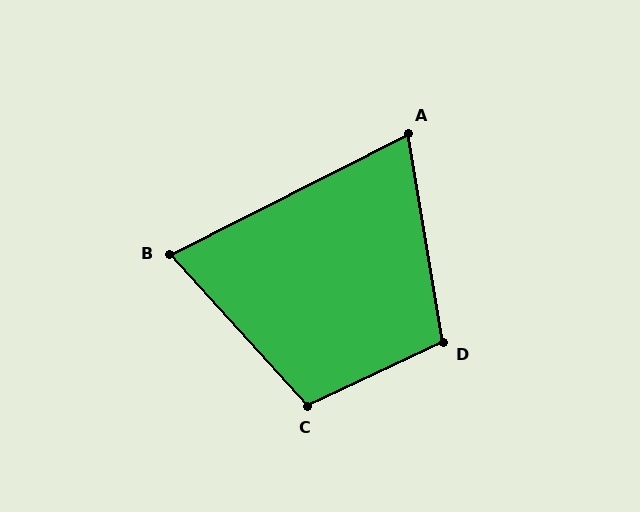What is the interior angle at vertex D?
Approximately 105 degrees (obtuse).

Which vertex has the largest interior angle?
C, at approximately 107 degrees.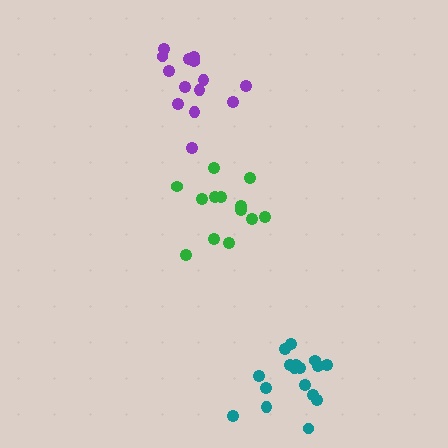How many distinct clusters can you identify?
There are 3 distinct clusters.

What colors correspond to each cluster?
The clusters are colored: green, teal, purple.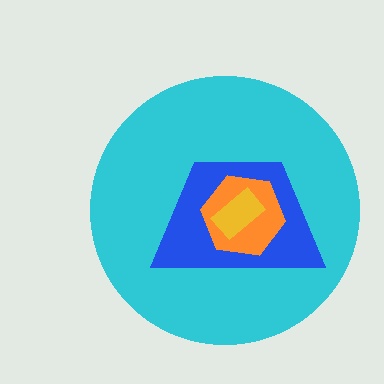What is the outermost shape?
The cyan circle.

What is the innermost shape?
The yellow rectangle.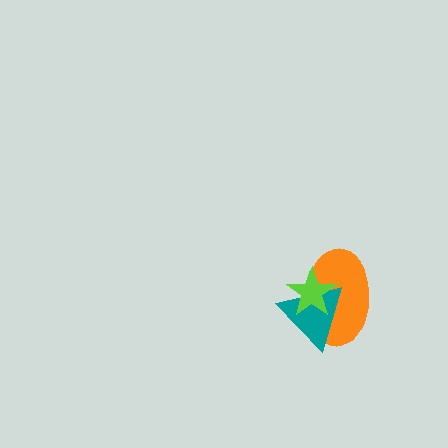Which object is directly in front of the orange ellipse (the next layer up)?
The teal triangle is directly in front of the orange ellipse.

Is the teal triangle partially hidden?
Yes, it is partially covered by another shape.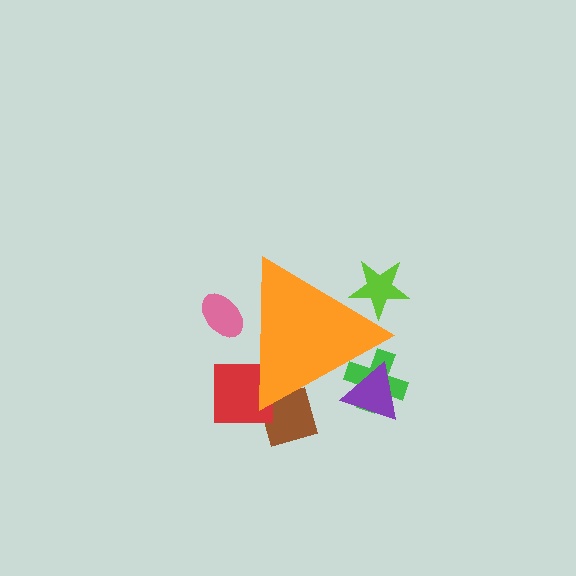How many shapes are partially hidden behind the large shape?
6 shapes are partially hidden.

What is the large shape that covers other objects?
An orange triangle.